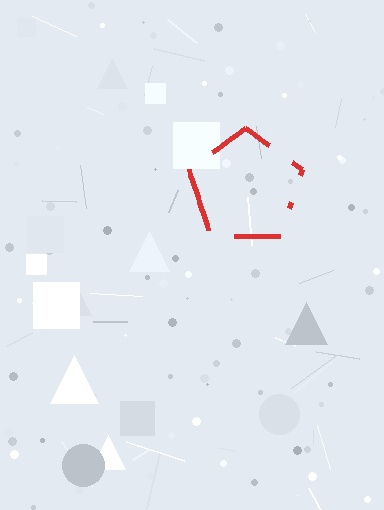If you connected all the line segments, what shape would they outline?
They would outline a pentagon.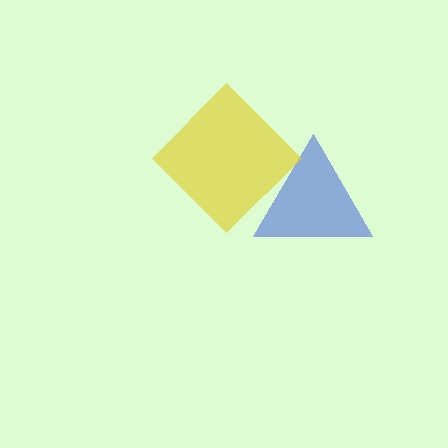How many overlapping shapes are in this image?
There are 2 overlapping shapes in the image.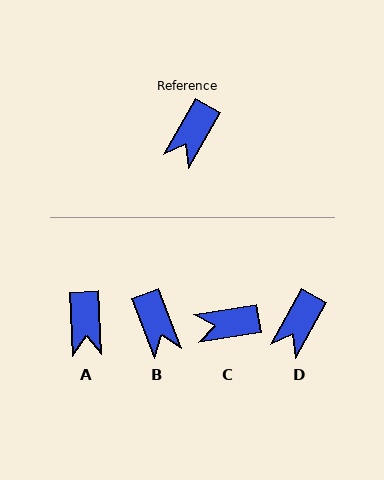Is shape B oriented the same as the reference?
No, it is off by about 50 degrees.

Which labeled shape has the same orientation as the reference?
D.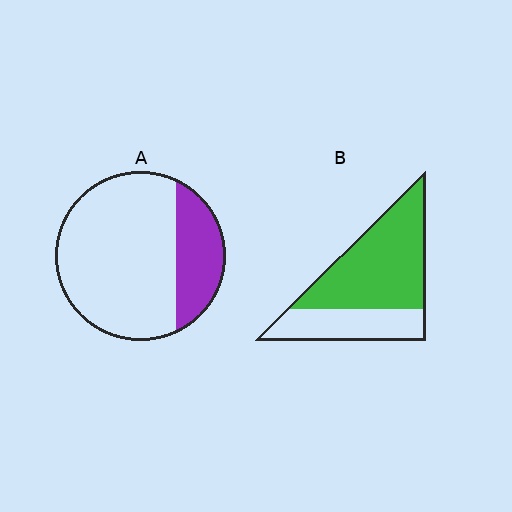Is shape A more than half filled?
No.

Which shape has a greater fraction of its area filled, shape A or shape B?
Shape B.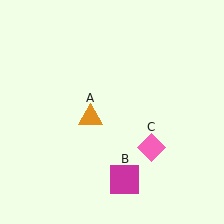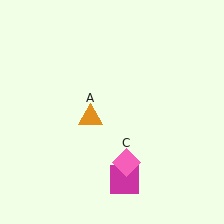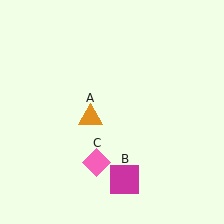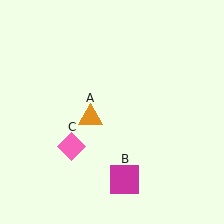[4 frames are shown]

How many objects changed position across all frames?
1 object changed position: pink diamond (object C).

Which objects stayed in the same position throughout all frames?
Orange triangle (object A) and magenta square (object B) remained stationary.